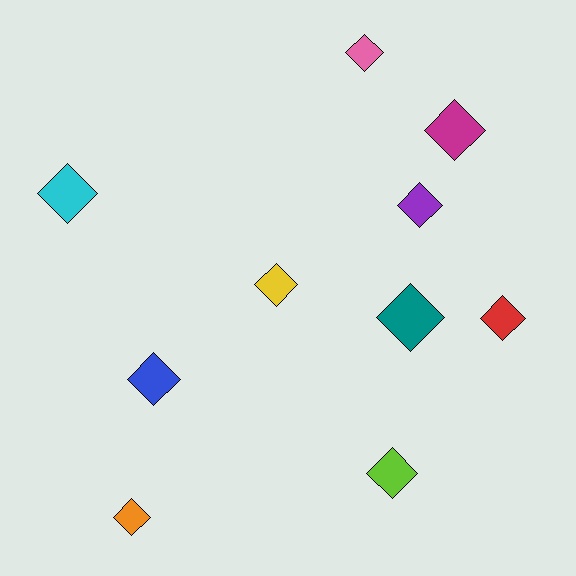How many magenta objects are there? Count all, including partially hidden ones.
There is 1 magenta object.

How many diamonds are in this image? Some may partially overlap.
There are 10 diamonds.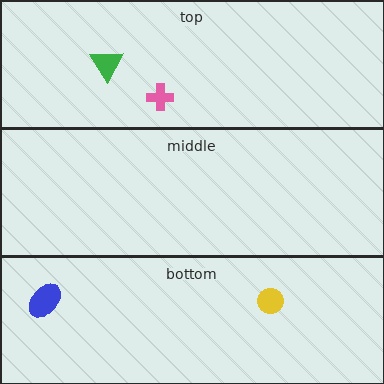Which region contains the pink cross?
The top region.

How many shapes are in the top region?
2.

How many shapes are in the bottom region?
2.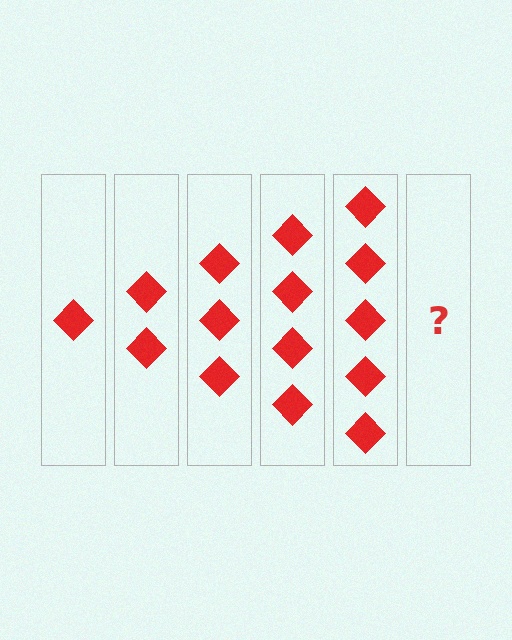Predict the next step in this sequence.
The next step is 6 diamonds.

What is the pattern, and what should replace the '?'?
The pattern is that each step adds one more diamond. The '?' should be 6 diamonds.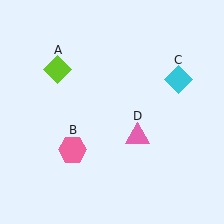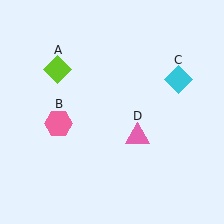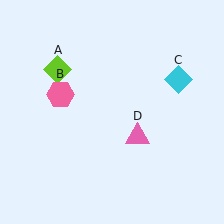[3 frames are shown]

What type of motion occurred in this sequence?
The pink hexagon (object B) rotated clockwise around the center of the scene.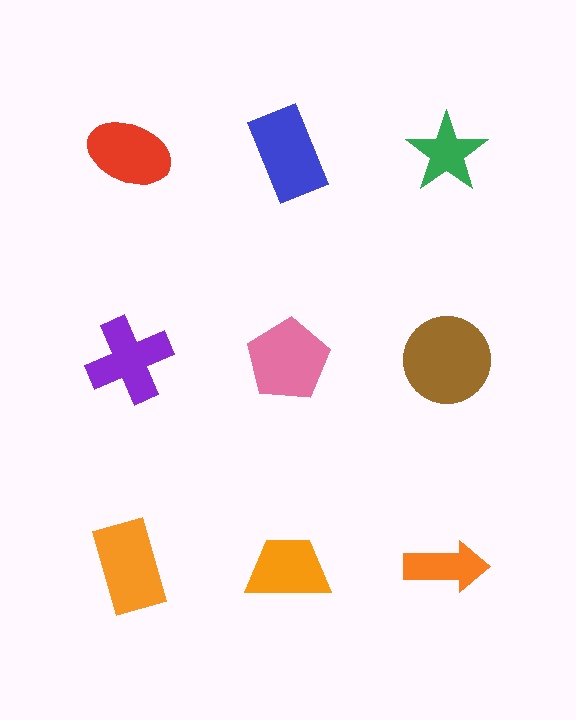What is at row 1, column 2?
A blue rectangle.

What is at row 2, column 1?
A purple cross.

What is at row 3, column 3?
An orange arrow.